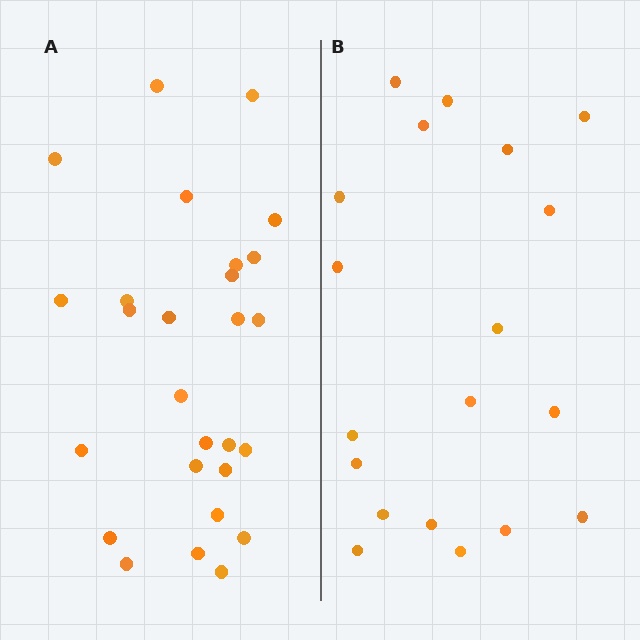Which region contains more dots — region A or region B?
Region A (the left region) has more dots.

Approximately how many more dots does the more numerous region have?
Region A has roughly 8 or so more dots than region B.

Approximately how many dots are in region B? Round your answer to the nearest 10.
About 20 dots. (The exact count is 19, which rounds to 20.)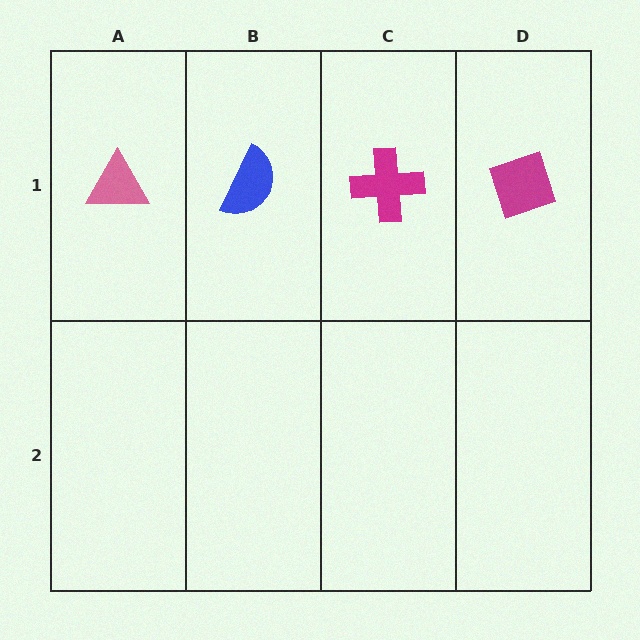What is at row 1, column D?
A magenta diamond.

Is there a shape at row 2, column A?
No, that cell is empty.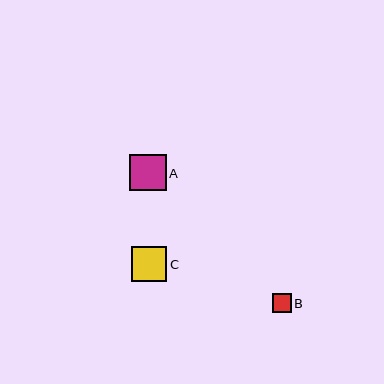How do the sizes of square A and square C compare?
Square A and square C are approximately the same size.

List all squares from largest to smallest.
From largest to smallest: A, C, B.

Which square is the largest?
Square A is the largest with a size of approximately 37 pixels.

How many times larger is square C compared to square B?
Square C is approximately 1.8 times the size of square B.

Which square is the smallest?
Square B is the smallest with a size of approximately 19 pixels.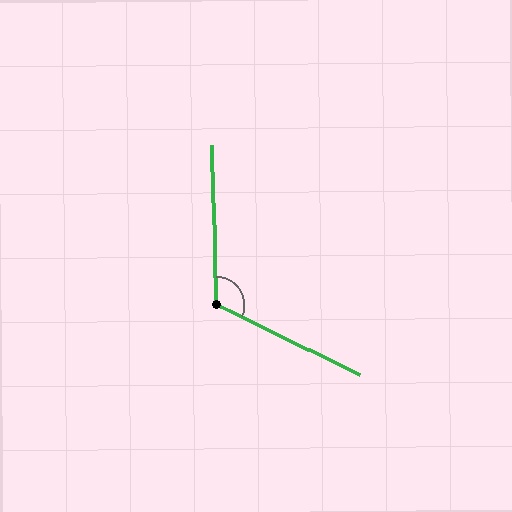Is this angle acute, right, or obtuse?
It is obtuse.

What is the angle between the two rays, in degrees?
Approximately 118 degrees.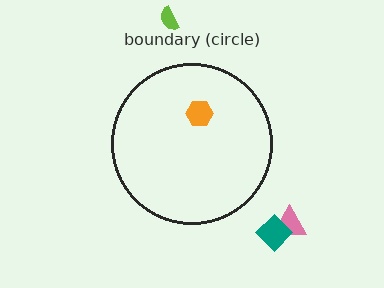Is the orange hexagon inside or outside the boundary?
Inside.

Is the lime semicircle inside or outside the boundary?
Outside.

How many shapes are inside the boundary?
1 inside, 3 outside.